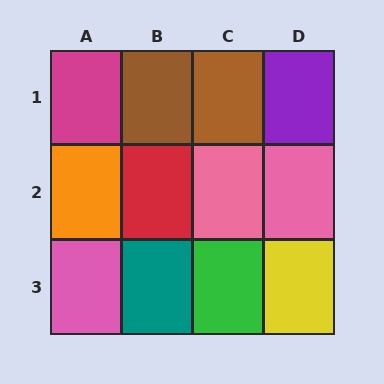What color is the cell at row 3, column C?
Green.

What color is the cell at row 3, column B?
Teal.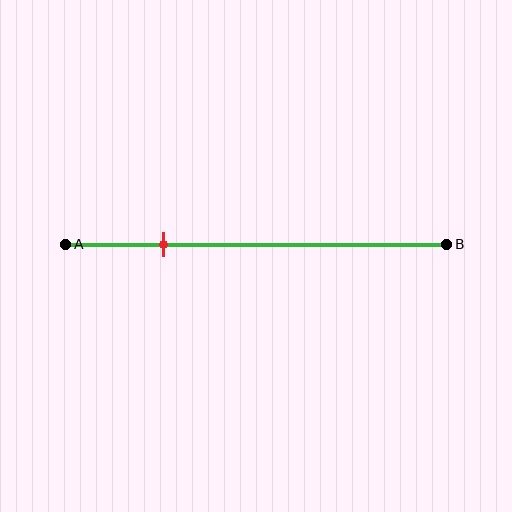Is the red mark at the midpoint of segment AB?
No, the mark is at about 25% from A, not at the 50% midpoint.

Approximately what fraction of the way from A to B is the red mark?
The red mark is approximately 25% of the way from A to B.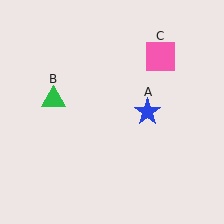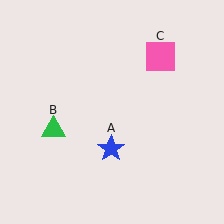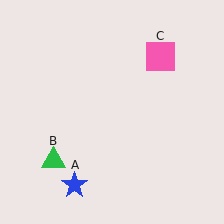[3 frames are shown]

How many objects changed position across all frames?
2 objects changed position: blue star (object A), green triangle (object B).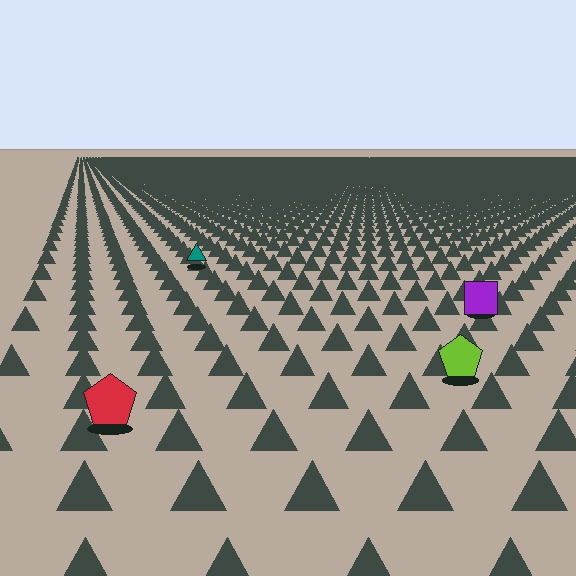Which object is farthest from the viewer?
The teal triangle is farthest from the viewer. It appears smaller and the ground texture around it is denser.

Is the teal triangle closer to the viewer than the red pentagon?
No. The red pentagon is closer — you can tell from the texture gradient: the ground texture is coarser near it.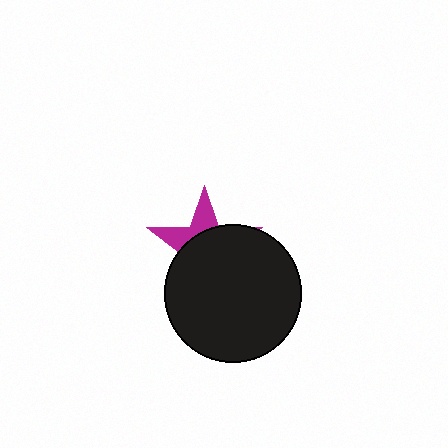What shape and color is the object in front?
The object in front is a black circle.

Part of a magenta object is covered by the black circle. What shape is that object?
It is a star.